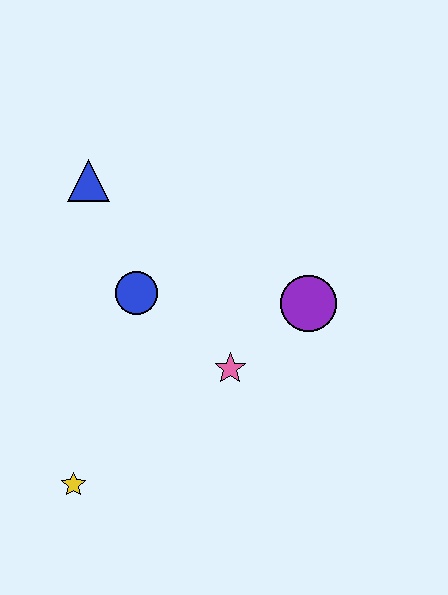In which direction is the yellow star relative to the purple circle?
The yellow star is to the left of the purple circle.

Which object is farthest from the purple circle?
The yellow star is farthest from the purple circle.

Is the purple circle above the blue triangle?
No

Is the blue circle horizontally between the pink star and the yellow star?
Yes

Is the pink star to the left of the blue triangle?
No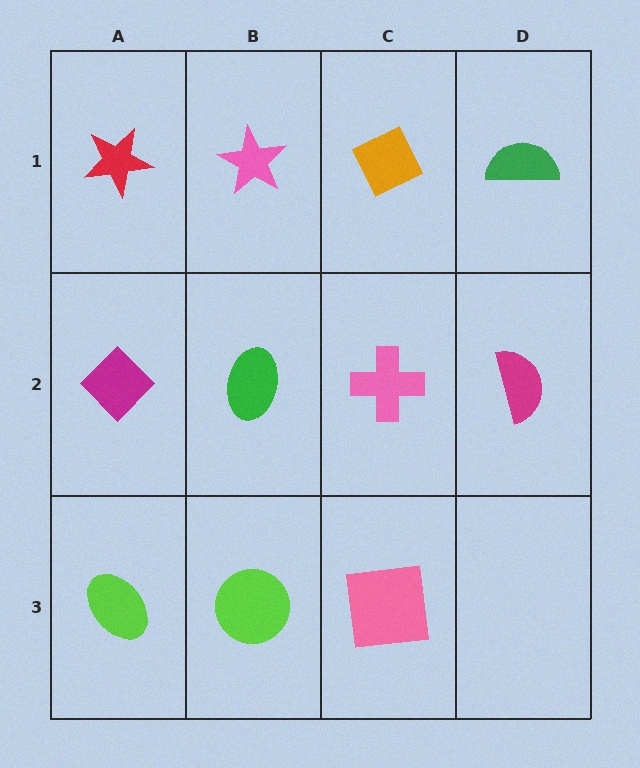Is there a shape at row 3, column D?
No, that cell is empty.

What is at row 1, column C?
An orange diamond.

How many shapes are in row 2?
4 shapes.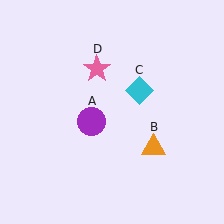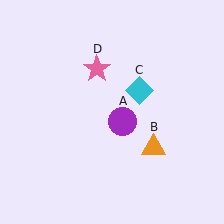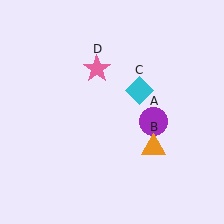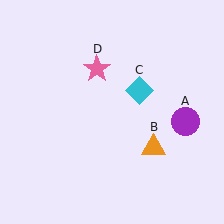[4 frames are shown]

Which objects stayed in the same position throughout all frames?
Orange triangle (object B) and cyan diamond (object C) and pink star (object D) remained stationary.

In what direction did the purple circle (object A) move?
The purple circle (object A) moved right.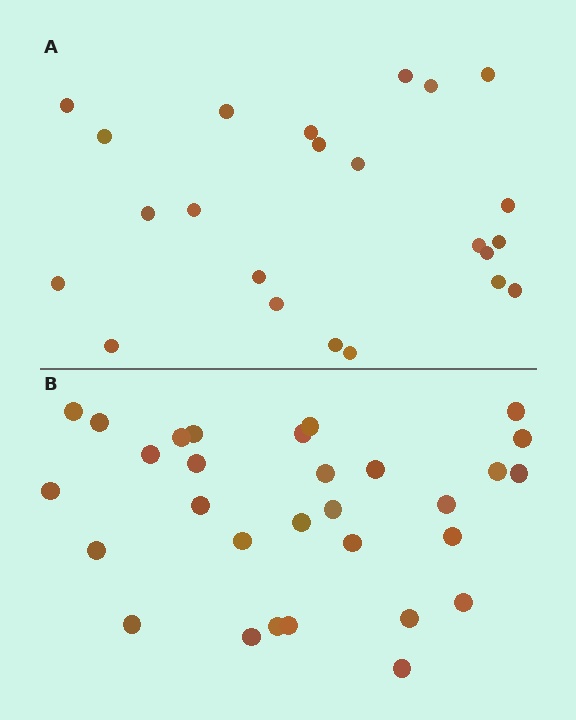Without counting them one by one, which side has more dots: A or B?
Region B (the bottom region) has more dots.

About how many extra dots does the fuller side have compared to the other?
Region B has roughly 8 or so more dots than region A.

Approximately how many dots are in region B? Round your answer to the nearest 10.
About 30 dots.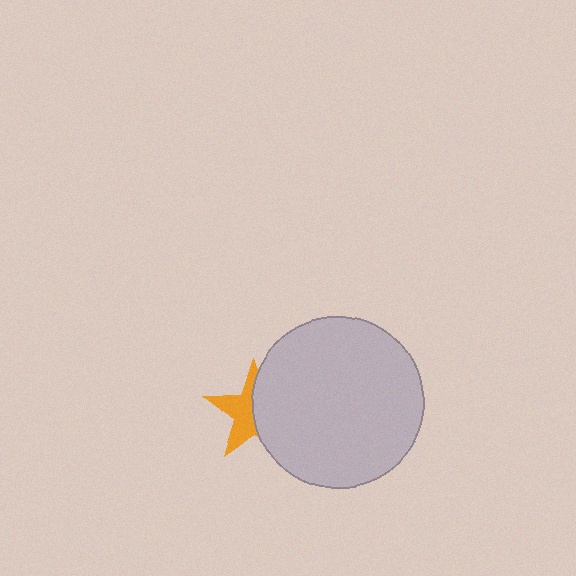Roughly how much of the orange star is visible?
About half of it is visible (roughly 49%).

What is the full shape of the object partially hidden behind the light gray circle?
The partially hidden object is an orange star.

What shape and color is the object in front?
The object in front is a light gray circle.